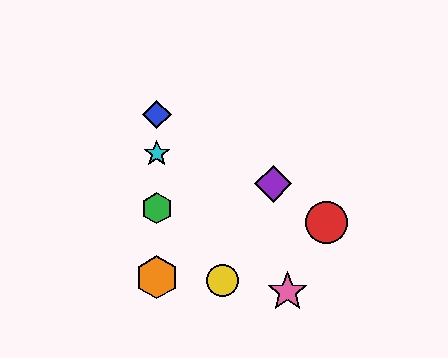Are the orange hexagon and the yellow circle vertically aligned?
No, the orange hexagon is at x≈157 and the yellow circle is at x≈223.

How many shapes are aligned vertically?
4 shapes (the blue diamond, the green hexagon, the orange hexagon, the cyan star) are aligned vertically.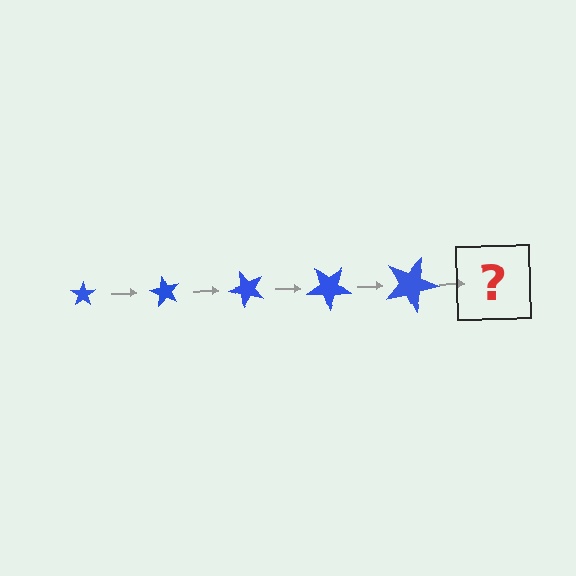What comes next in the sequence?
The next element should be a star, larger than the previous one and rotated 300 degrees from the start.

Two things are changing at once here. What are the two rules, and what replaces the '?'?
The two rules are that the star grows larger each step and it rotates 60 degrees each step. The '?' should be a star, larger than the previous one and rotated 300 degrees from the start.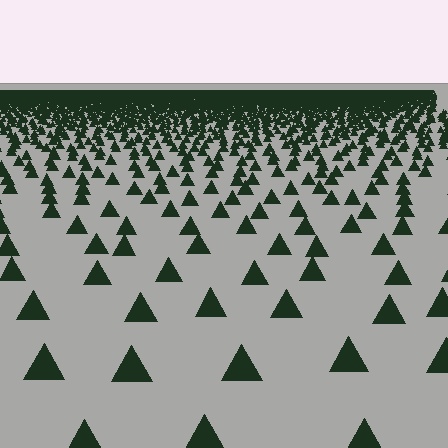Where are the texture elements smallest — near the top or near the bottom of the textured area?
Near the top.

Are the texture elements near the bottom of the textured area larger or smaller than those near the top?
Larger. Near the bottom, elements are closer to the viewer and appear at a bigger on-screen size.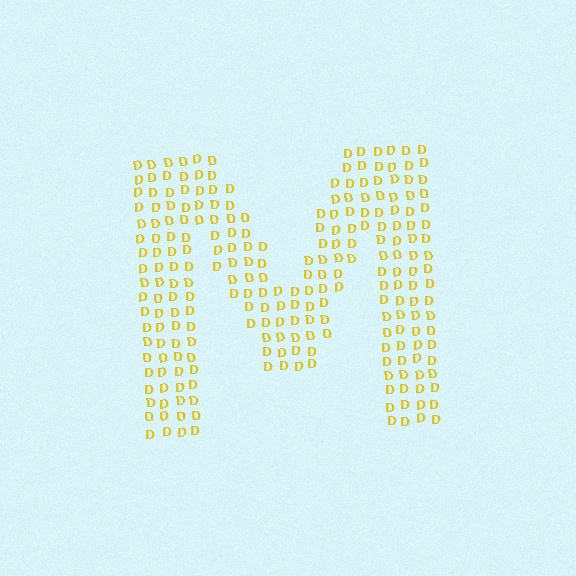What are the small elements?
The small elements are letter D's.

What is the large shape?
The large shape is the letter M.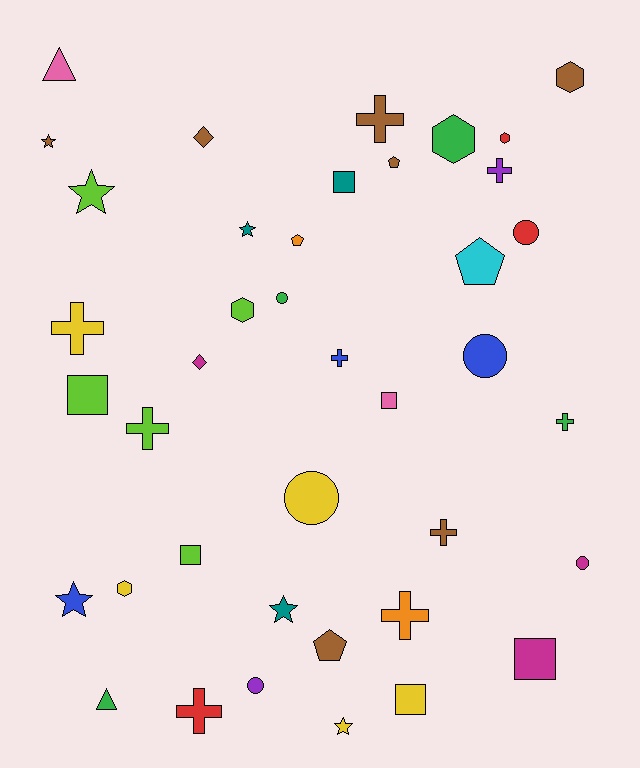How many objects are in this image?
There are 40 objects.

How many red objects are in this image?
There are 3 red objects.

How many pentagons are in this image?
There are 4 pentagons.